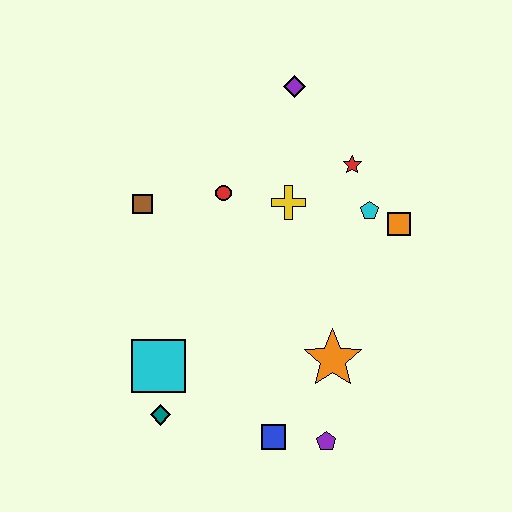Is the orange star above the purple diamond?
No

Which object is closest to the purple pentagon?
The blue square is closest to the purple pentagon.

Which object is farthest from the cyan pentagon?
The teal diamond is farthest from the cyan pentagon.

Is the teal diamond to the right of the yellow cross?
No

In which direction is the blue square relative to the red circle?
The blue square is below the red circle.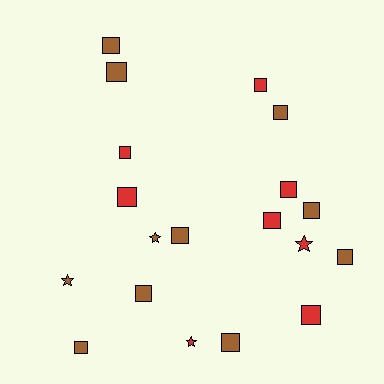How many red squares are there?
There are 6 red squares.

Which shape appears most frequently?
Square, with 15 objects.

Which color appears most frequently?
Brown, with 11 objects.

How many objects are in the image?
There are 19 objects.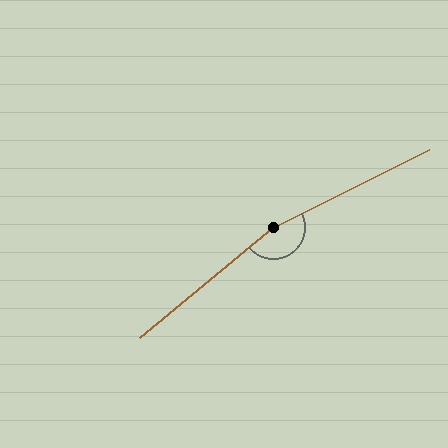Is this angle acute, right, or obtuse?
It is obtuse.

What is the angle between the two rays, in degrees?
Approximately 167 degrees.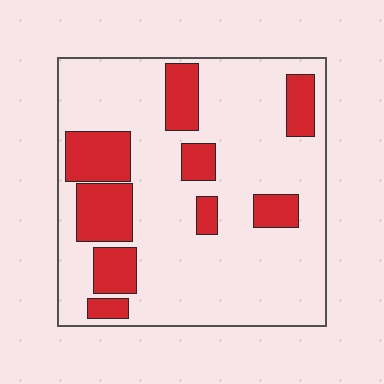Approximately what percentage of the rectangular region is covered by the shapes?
Approximately 25%.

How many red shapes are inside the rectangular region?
9.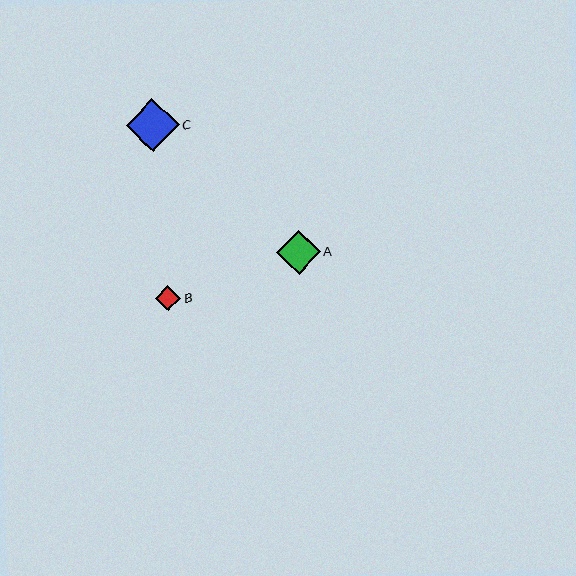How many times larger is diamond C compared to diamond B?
Diamond C is approximately 2.1 times the size of diamond B.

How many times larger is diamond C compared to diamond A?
Diamond C is approximately 1.2 times the size of diamond A.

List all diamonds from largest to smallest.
From largest to smallest: C, A, B.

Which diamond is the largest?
Diamond C is the largest with a size of approximately 53 pixels.